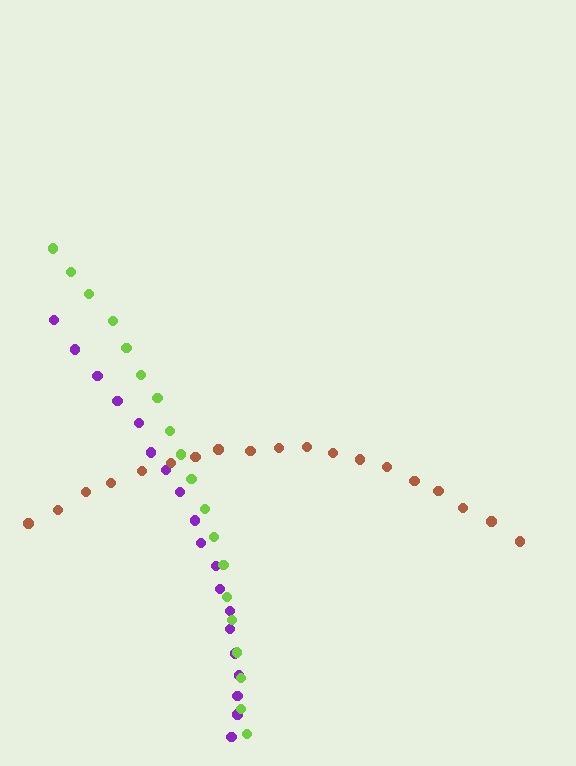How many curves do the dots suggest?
There are 3 distinct paths.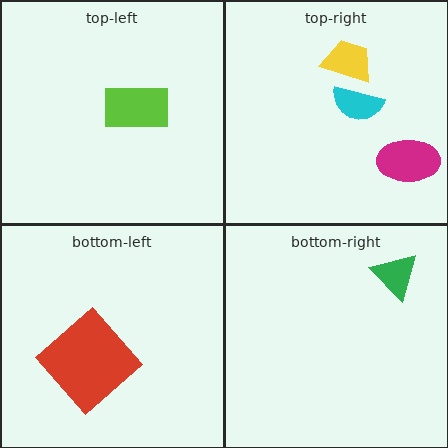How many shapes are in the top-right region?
3.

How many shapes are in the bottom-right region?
1.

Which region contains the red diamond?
The bottom-left region.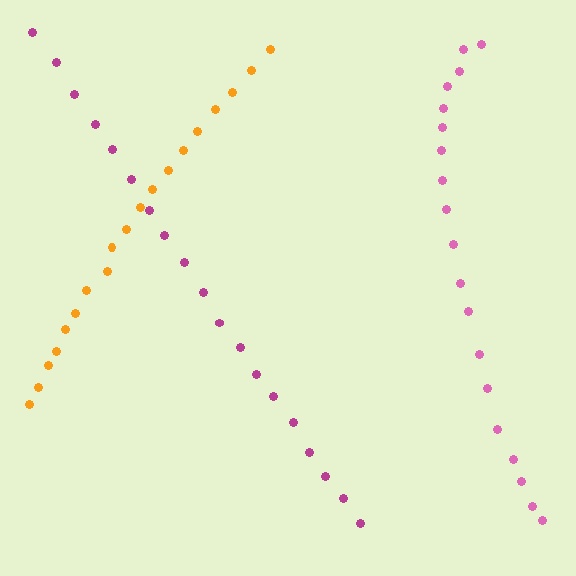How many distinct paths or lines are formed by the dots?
There are 3 distinct paths.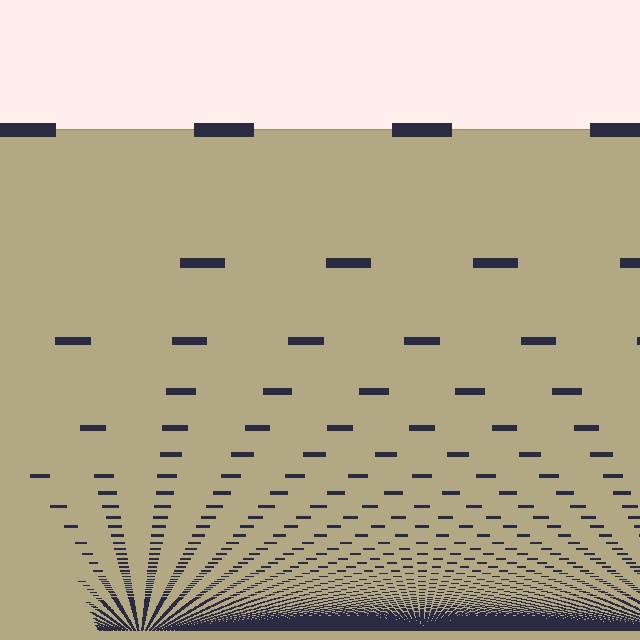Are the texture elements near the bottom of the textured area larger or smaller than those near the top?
Smaller. The gradient is inverted — elements near the bottom are smaller and denser.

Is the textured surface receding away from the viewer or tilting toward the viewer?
The surface appears to tilt toward the viewer. Texture elements get larger and sparser toward the top.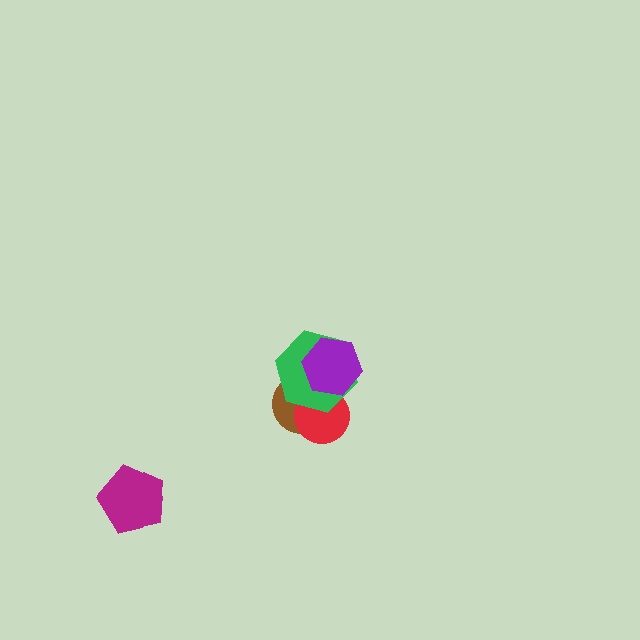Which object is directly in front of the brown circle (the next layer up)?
The red circle is directly in front of the brown circle.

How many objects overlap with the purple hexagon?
3 objects overlap with the purple hexagon.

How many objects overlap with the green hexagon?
3 objects overlap with the green hexagon.